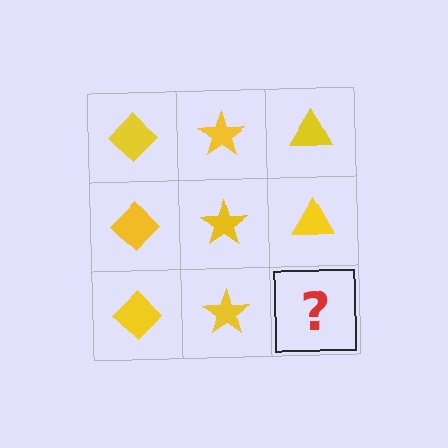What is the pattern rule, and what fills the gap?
The rule is that each column has a consistent shape. The gap should be filled with a yellow triangle.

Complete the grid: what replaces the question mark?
The question mark should be replaced with a yellow triangle.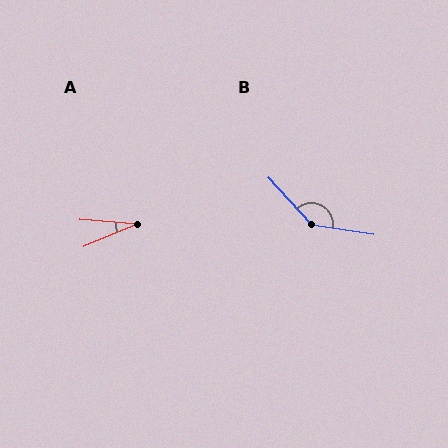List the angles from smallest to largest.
A (27°), B (141°).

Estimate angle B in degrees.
Approximately 141 degrees.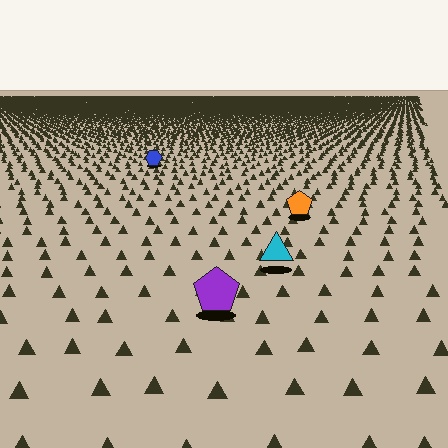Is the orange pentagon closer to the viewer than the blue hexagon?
Yes. The orange pentagon is closer — you can tell from the texture gradient: the ground texture is coarser near it.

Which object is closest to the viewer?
The purple pentagon is closest. The texture marks near it are larger and more spread out.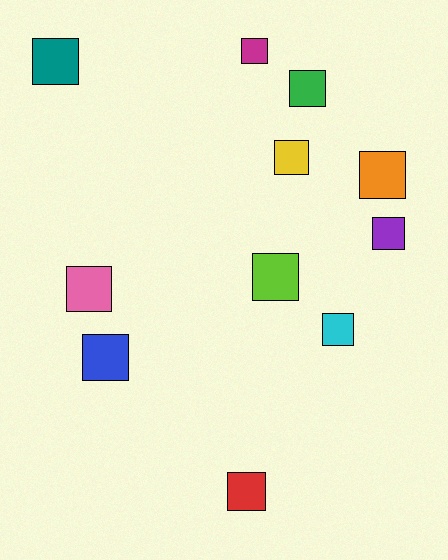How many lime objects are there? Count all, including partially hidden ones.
There is 1 lime object.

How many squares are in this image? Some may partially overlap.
There are 11 squares.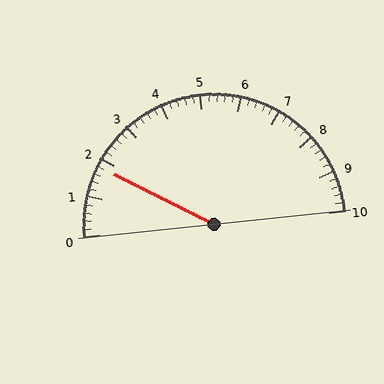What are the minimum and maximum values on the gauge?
The gauge ranges from 0 to 10.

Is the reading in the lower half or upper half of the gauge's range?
The reading is in the lower half of the range (0 to 10).